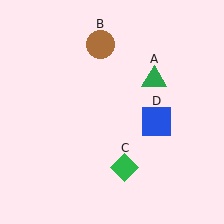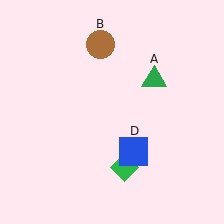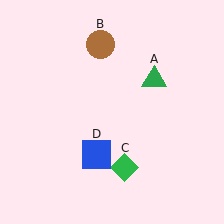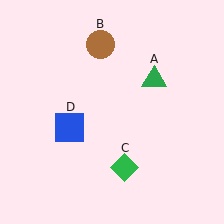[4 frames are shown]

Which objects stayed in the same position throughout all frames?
Green triangle (object A) and brown circle (object B) and green diamond (object C) remained stationary.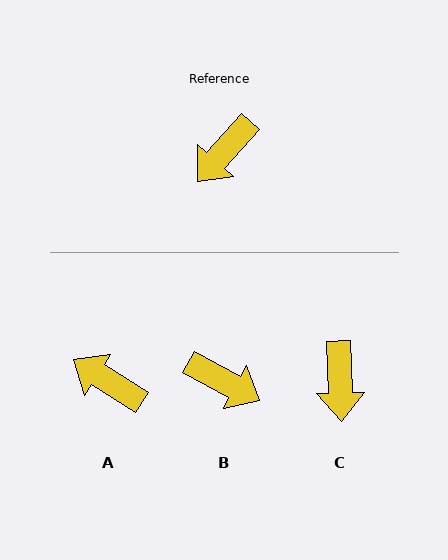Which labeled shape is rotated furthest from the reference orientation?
B, about 104 degrees away.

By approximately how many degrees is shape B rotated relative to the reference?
Approximately 104 degrees counter-clockwise.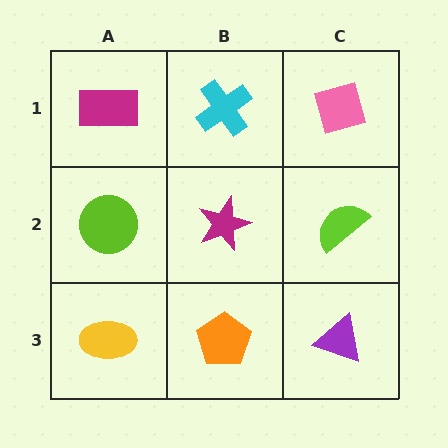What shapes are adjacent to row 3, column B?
A magenta star (row 2, column B), a yellow ellipse (row 3, column A), a purple triangle (row 3, column C).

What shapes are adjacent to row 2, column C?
A pink diamond (row 1, column C), a purple triangle (row 3, column C), a magenta star (row 2, column B).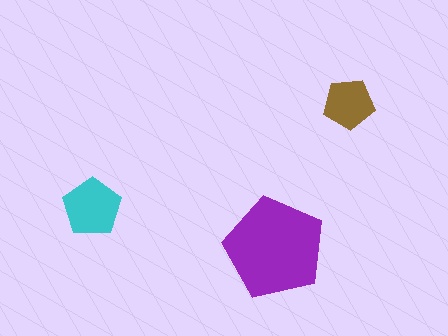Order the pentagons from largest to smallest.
the purple one, the cyan one, the brown one.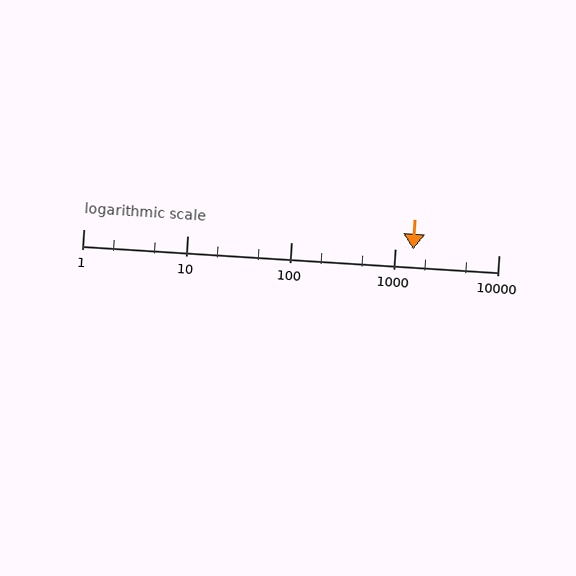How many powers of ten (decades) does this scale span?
The scale spans 4 decades, from 1 to 10000.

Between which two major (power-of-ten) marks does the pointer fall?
The pointer is between 1000 and 10000.